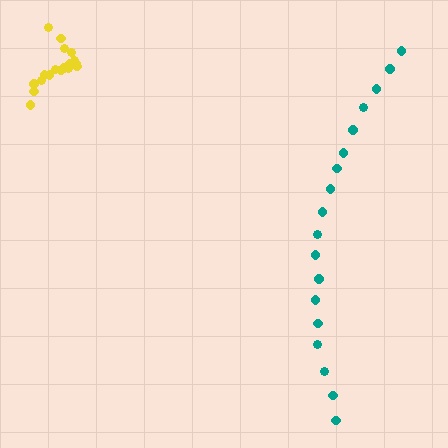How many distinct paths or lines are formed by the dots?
There are 2 distinct paths.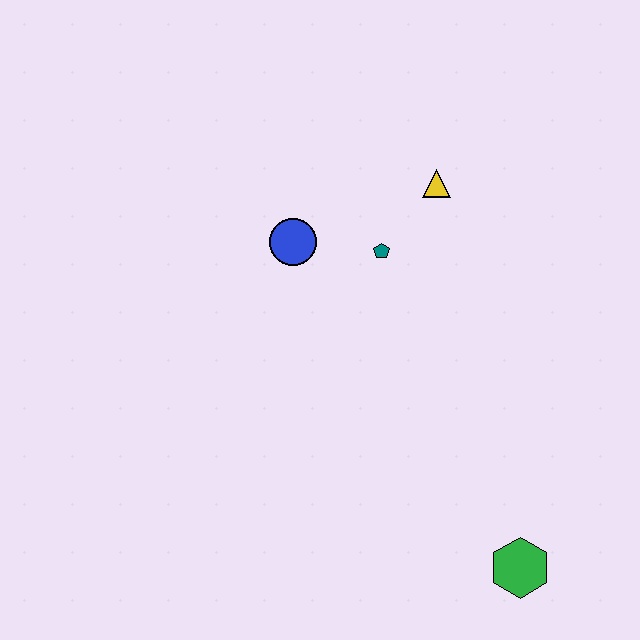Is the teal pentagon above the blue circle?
No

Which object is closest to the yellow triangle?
The teal pentagon is closest to the yellow triangle.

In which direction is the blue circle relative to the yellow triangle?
The blue circle is to the left of the yellow triangle.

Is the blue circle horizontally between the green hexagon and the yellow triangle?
No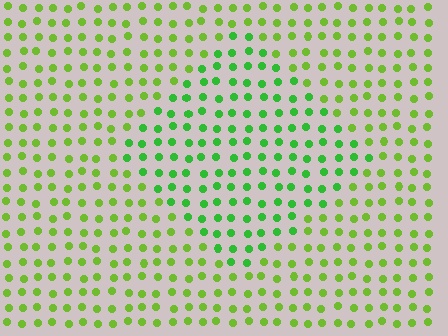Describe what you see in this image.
The image is filled with small lime elements in a uniform arrangement. A diamond-shaped region is visible where the elements are tinted to a slightly different hue, forming a subtle color boundary.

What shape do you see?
I see a diamond.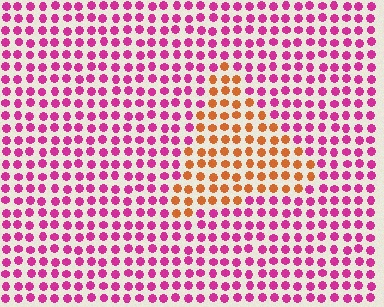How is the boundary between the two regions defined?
The boundary is defined purely by a slight shift in hue (about 61 degrees). Spacing, size, and orientation are identical on both sides.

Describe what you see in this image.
The image is filled with small magenta elements in a uniform arrangement. A triangle-shaped region is visible where the elements are tinted to a slightly different hue, forming a subtle color boundary.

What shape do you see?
I see a triangle.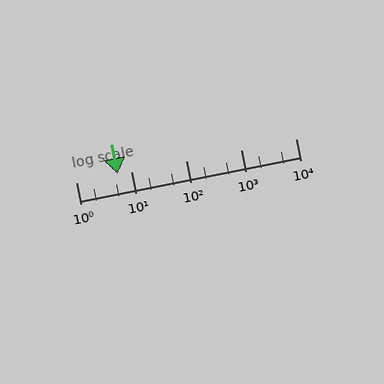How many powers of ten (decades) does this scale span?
The scale spans 4 decades, from 1 to 10000.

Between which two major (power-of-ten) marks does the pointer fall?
The pointer is between 1 and 10.